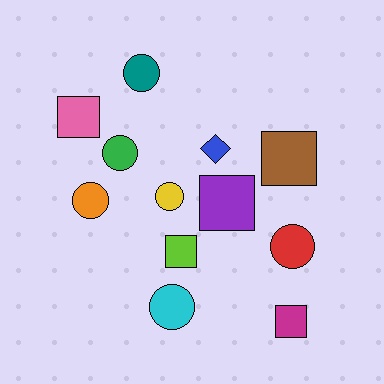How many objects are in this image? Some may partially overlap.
There are 12 objects.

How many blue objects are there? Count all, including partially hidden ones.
There is 1 blue object.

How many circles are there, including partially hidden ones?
There are 6 circles.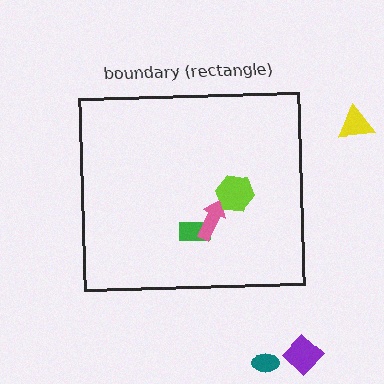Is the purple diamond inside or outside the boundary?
Outside.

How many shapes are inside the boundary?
3 inside, 3 outside.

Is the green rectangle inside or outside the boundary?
Inside.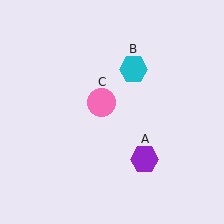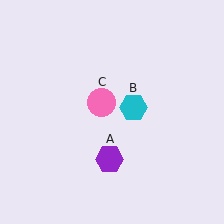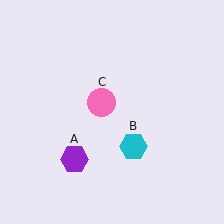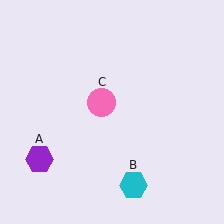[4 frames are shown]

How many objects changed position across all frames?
2 objects changed position: purple hexagon (object A), cyan hexagon (object B).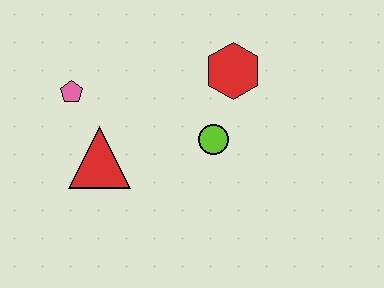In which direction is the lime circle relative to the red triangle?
The lime circle is to the right of the red triangle.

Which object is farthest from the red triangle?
The red hexagon is farthest from the red triangle.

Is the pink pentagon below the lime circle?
No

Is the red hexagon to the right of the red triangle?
Yes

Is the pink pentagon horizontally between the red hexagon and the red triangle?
No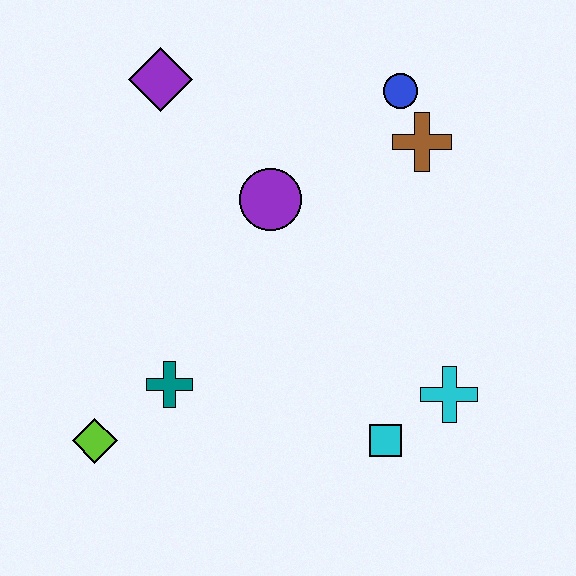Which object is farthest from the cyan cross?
The purple diamond is farthest from the cyan cross.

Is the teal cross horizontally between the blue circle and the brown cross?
No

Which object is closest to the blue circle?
The brown cross is closest to the blue circle.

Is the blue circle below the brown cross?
No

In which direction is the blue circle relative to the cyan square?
The blue circle is above the cyan square.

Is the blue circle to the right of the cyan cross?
No